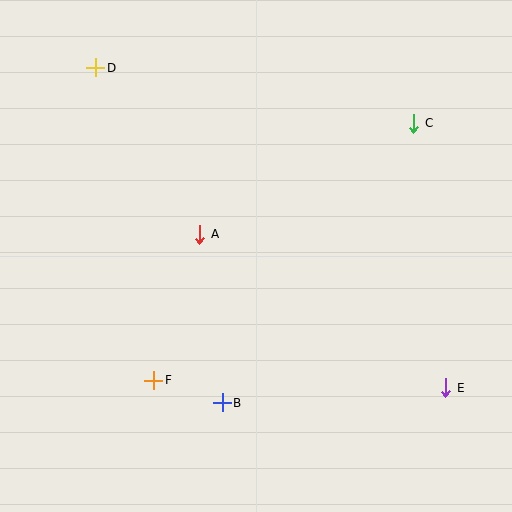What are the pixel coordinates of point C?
Point C is at (414, 123).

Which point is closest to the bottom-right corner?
Point E is closest to the bottom-right corner.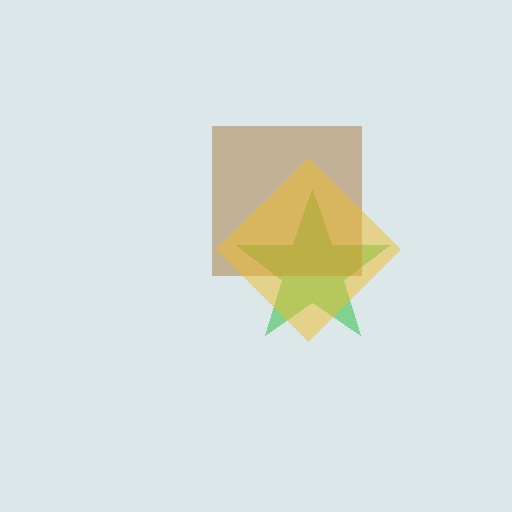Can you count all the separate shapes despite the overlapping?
Yes, there are 3 separate shapes.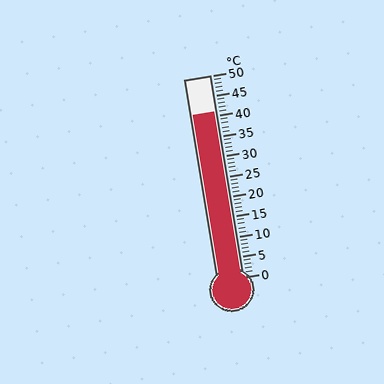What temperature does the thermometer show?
The thermometer shows approximately 41°C.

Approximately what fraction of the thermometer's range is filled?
The thermometer is filled to approximately 80% of its range.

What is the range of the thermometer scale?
The thermometer scale ranges from 0°C to 50°C.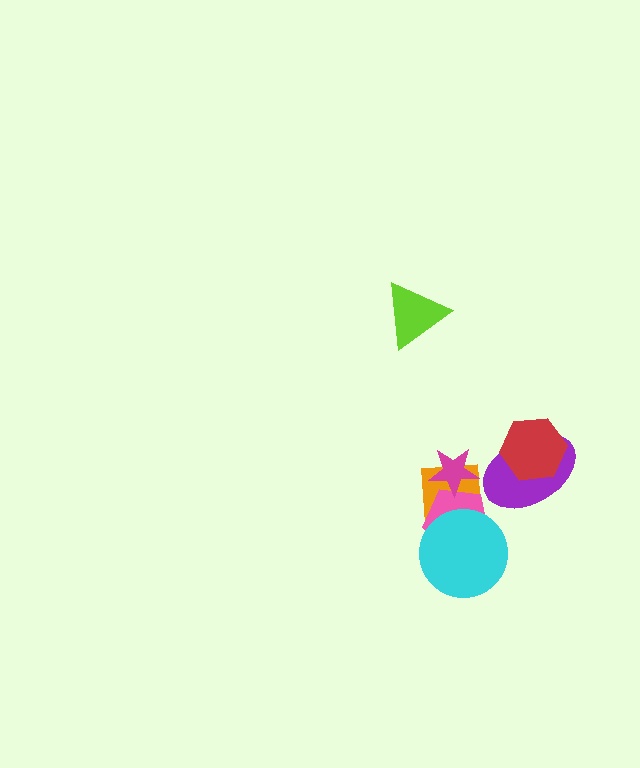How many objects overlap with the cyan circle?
2 objects overlap with the cyan circle.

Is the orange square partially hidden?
Yes, it is partially covered by another shape.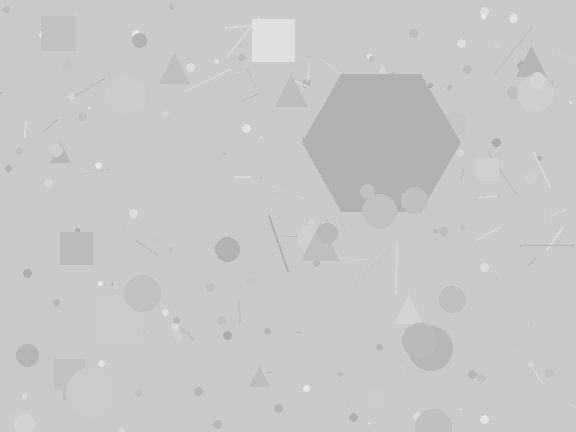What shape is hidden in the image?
A hexagon is hidden in the image.